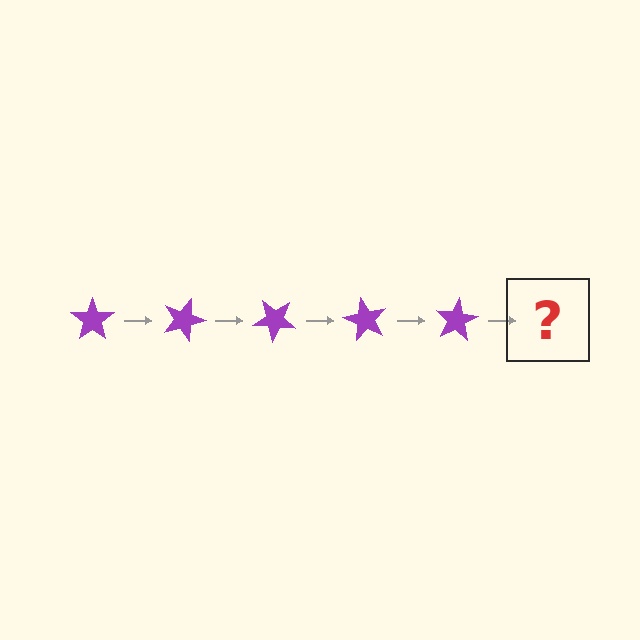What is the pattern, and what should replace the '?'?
The pattern is that the star rotates 20 degrees each step. The '?' should be a purple star rotated 100 degrees.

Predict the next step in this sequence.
The next step is a purple star rotated 100 degrees.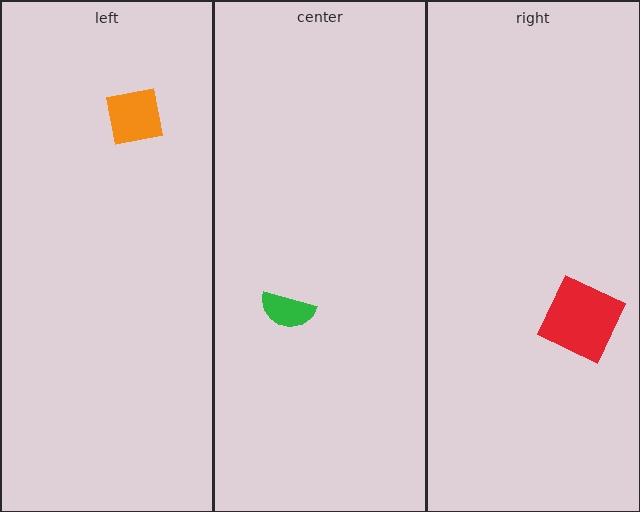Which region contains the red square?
The right region.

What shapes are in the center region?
The green semicircle.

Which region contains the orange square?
The left region.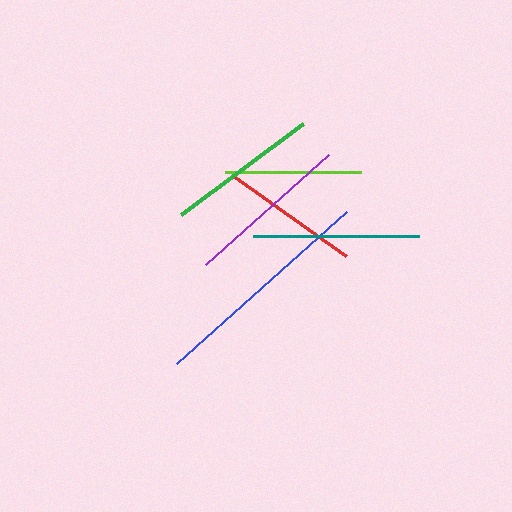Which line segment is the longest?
The blue line is the longest at approximately 228 pixels.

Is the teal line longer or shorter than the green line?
The teal line is longer than the green line.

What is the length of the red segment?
The red segment is approximately 140 pixels long.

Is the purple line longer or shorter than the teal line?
The teal line is longer than the purple line.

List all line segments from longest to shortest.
From longest to shortest: blue, teal, purple, green, red, lime.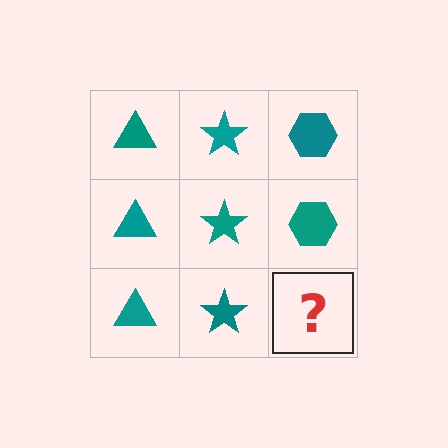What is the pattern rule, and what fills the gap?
The rule is that each column has a consistent shape. The gap should be filled with a teal hexagon.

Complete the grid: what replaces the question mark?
The question mark should be replaced with a teal hexagon.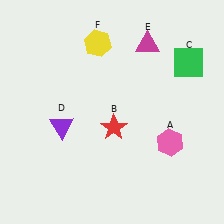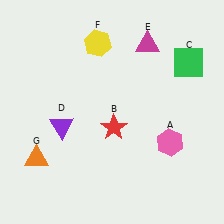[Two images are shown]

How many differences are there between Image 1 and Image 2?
There is 1 difference between the two images.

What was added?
An orange triangle (G) was added in Image 2.